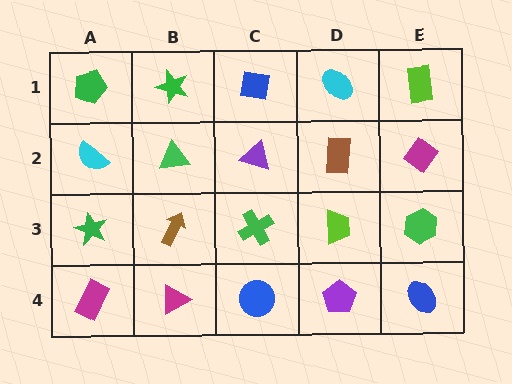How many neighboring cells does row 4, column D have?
3.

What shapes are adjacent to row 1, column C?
A purple triangle (row 2, column C), a green star (row 1, column B), a cyan ellipse (row 1, column D).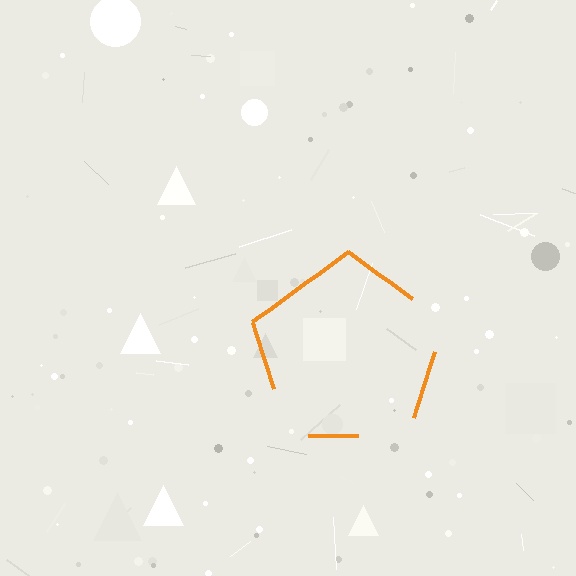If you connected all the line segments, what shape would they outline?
They would outline a pentagon.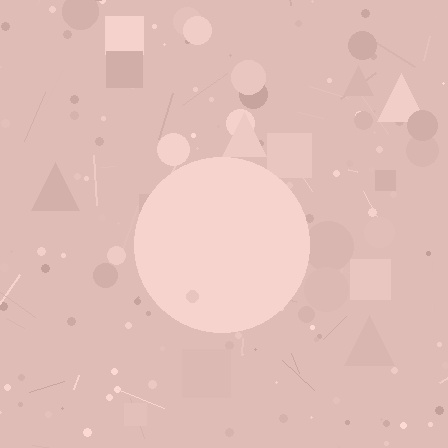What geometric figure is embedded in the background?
A circle is embedded in the background.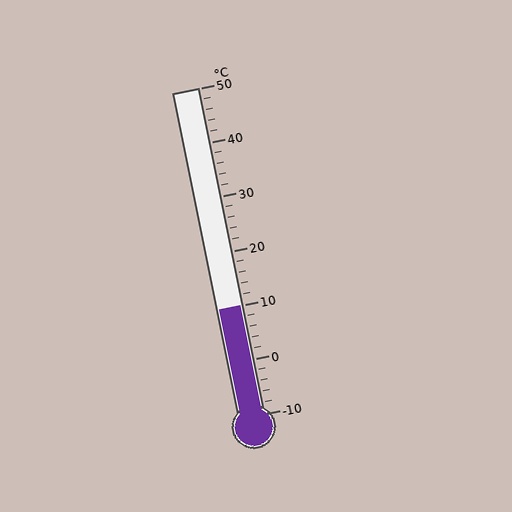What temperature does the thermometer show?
The thermometer shows approximately 10°C.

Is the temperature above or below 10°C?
The temperature is at 10°C.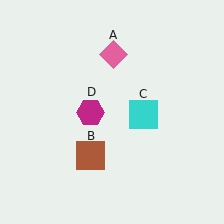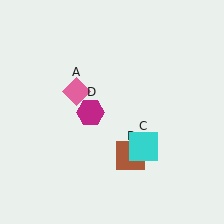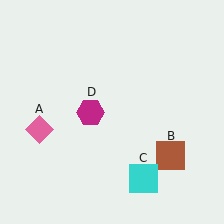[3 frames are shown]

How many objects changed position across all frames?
3 objects changed position: pink diamond (object A), brown square (object B), cyan square (object C).